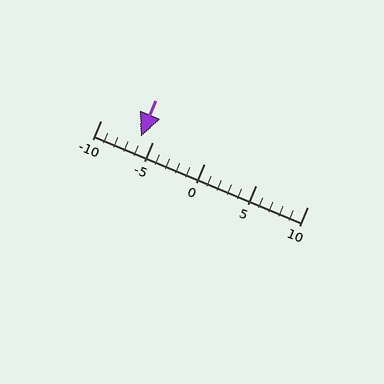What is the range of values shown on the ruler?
The ruler shows values from -10 to 10.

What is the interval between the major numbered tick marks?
The major tick marks are spaced 5 units apart.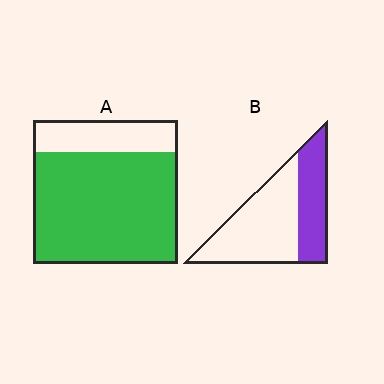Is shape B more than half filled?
No.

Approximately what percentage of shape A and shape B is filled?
A is approximately 80% and B is approximately 35%.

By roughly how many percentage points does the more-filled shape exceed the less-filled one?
By roughly 40 percentage points (A over B).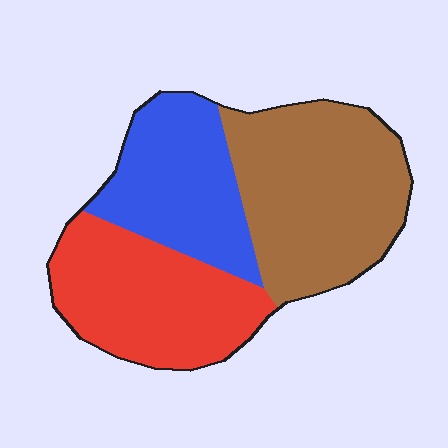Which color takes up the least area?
Blue, at roughly 25%.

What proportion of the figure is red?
Red covers about 35% of the figure.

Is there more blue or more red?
Red.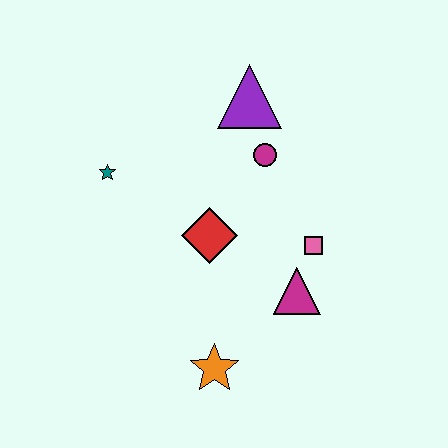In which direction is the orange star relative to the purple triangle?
The orange star is below the purple triangle.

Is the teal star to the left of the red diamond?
Yes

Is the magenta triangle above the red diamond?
No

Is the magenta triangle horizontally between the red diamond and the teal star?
No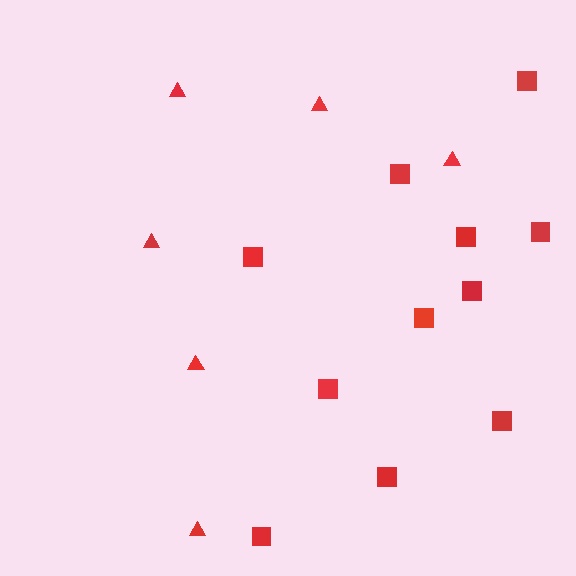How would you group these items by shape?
There are 2 groups: one group of triangles (6) and one group of squares (11).